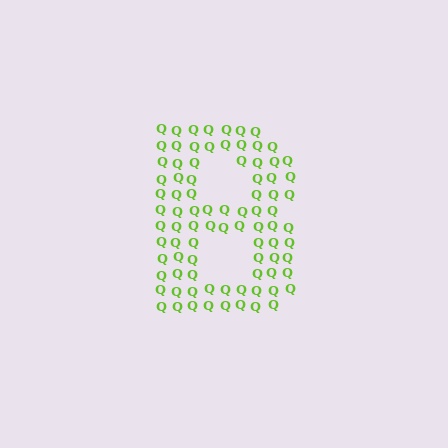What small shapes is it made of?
It is made of small letter Q's.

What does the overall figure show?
The overall figure shows the letter B.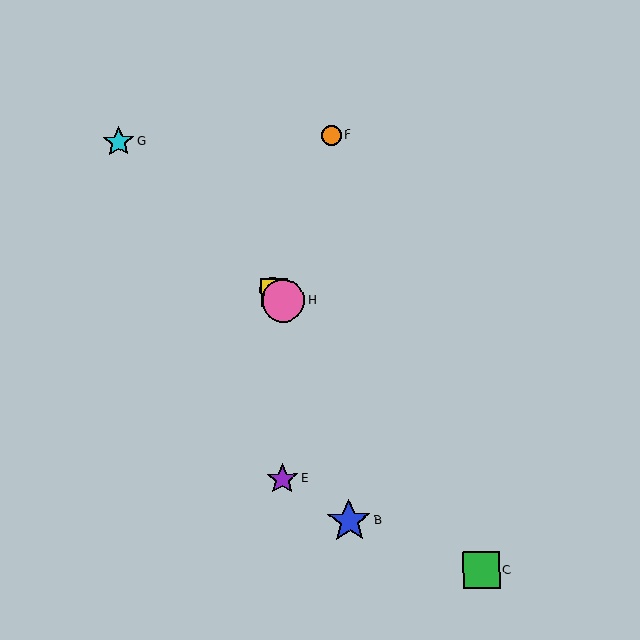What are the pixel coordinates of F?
Object F is at (331, 135).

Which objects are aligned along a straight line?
Objects A, D, G, H are aligned along a straight line.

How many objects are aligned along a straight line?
4 objects (A, D, G, H) are aligned along a straight line.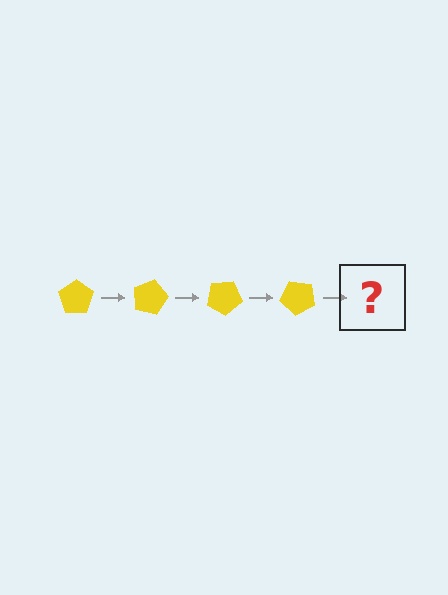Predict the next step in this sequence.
The next step is a yellow pentagon rotated 60 degrees.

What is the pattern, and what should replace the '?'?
The pattern is that the pentagon rotates 15 degrees each step. The '?' should be a yellow pentagon rotated 60 degrees.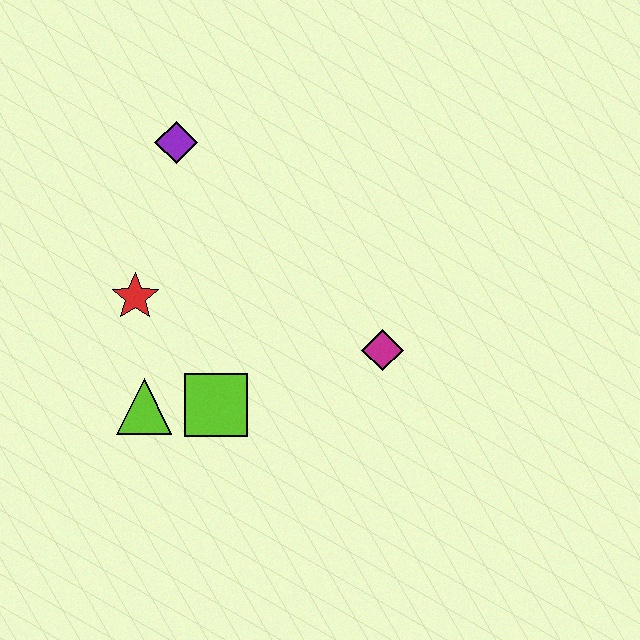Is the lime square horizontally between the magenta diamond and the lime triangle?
Yes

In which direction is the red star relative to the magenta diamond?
The red star is to the left of the magenta diamond.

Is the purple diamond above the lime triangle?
Yes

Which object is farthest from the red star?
The magenta diamond is farthest from the red star.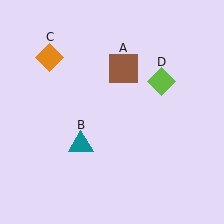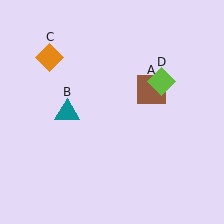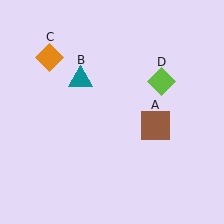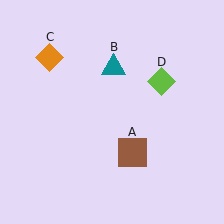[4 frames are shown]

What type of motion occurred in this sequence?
The brown square (object A), teal triangle (object B) rotated clockwise around the center of the scene.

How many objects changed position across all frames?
2 objects changed position: brown square (object A), teal triangle (object B).